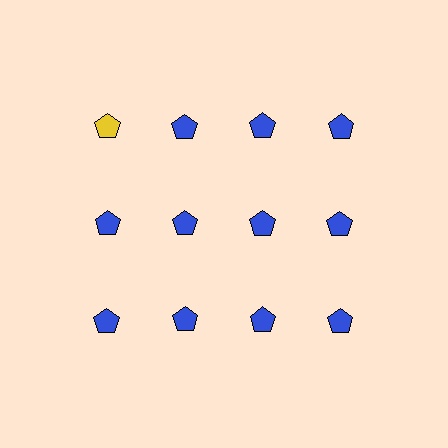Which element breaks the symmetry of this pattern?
The yellow pentagon in the top row, leftmost column breaks the symmetry. All other shapes are blue pentagons.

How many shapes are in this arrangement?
There are 12 shapes arranged in a grid pattern.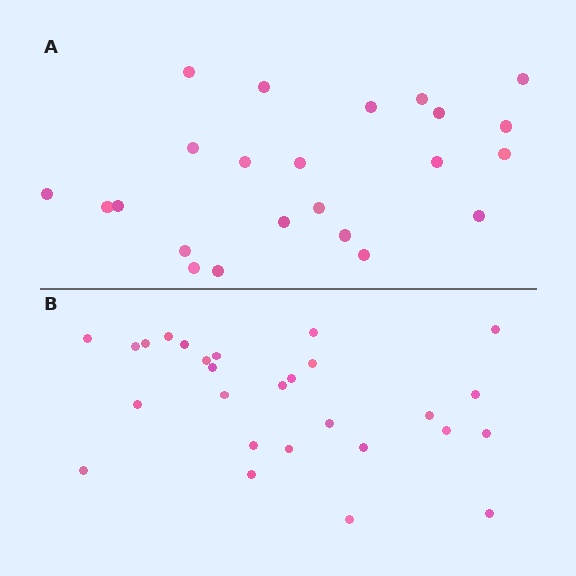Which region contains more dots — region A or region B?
Region B (the bottom region) has more dots.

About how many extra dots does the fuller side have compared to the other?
Region B has about 4 more dots than region A.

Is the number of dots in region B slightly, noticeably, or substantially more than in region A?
Region B has only slightly more — the two regions are fairly close. The ratio is roughly 1.2 to 1.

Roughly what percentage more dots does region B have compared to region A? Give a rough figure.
About 15% more.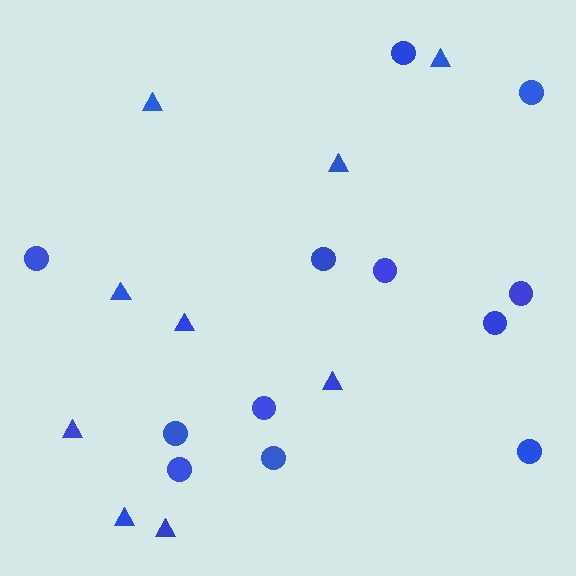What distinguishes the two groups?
There are 2 groups: one group of circles (12) and one group of triangles (9).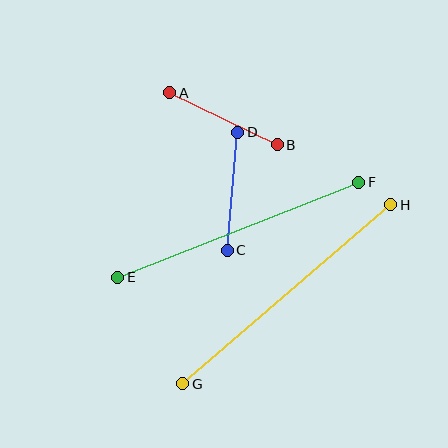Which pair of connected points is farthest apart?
Points G and H are farthest apart.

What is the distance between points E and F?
The distance is approximately 259 pixels.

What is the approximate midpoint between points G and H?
The midpoint is at approximately (287, 294) pixels.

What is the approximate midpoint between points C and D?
The midpoint is at approximately (232, 191) pixels.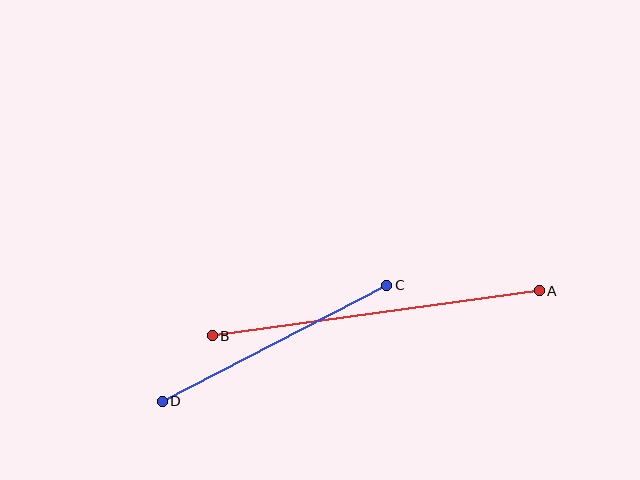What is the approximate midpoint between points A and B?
The midpoint is at approximately (376, 313) pixels.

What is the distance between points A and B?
The distance is approximately 330 pixels.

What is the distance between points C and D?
The distance is approximately 253 pixels.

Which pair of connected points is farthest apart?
Points A and B are farthest apart.